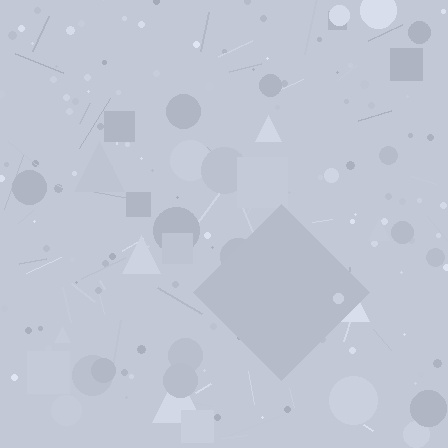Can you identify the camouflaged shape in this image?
The camouflaged shape is a diamond.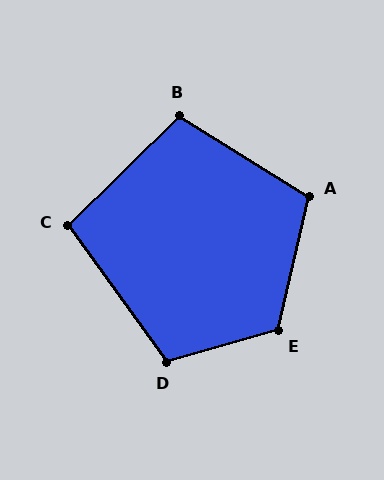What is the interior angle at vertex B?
Approximately 103 degrees (obtuse).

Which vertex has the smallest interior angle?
C, at approximately 99 degrees.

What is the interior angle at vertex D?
Approximately 110 degrees (obtuse).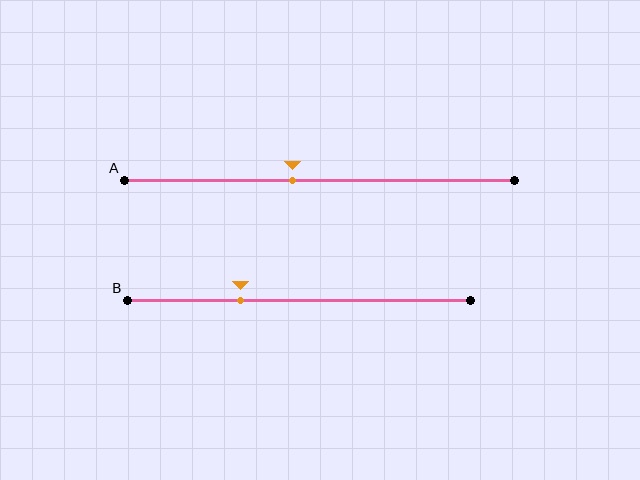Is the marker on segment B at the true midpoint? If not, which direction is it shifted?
No, the marker on segment B is shifted to the left by about 17% of the segment length.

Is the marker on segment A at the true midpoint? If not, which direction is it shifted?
No, the marker on segment A is shifted to the left by about 7% of the segment length.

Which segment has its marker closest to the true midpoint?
Segment A has its marker closest to the true midpoint.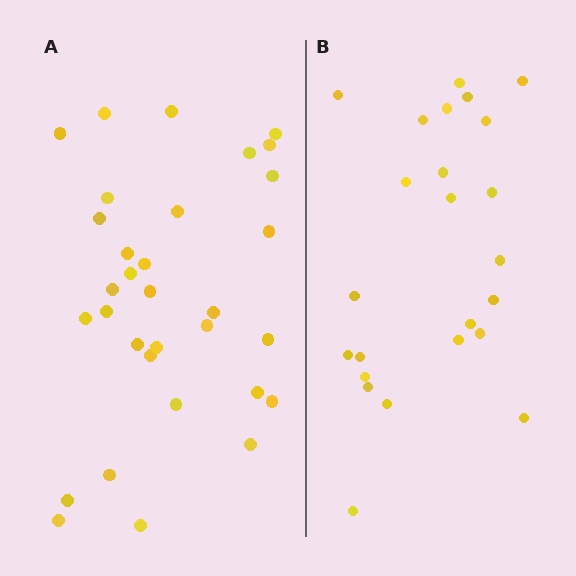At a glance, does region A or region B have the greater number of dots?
Region A (the left region) has more dots.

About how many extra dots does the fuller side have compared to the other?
Region A has roughly 8 or so more dots than region B.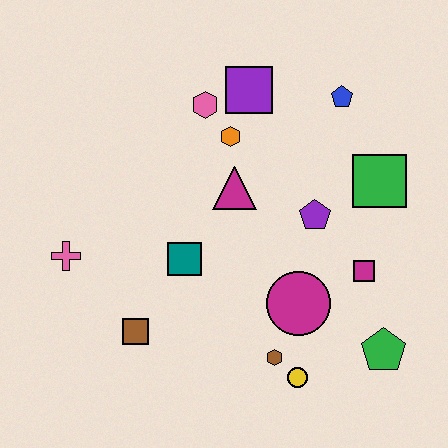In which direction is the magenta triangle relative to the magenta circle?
The magenta triangle is above the magenta circle.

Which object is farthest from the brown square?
The blue pentagon is farthest from the brown square.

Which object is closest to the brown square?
The teal square is closest to the brown square.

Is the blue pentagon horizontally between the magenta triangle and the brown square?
No